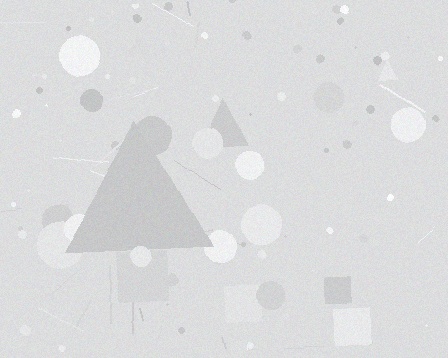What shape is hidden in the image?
A triangle is hidden in the image.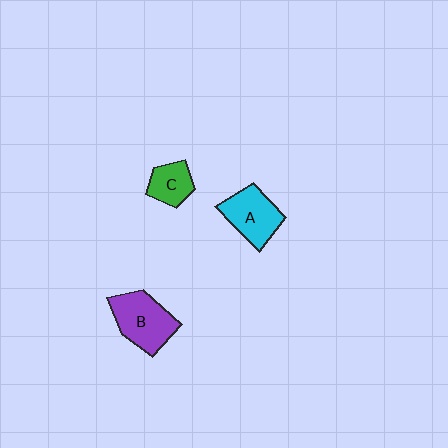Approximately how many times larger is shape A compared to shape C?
Approximately 1.6 times.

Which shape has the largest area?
Shape B (purple).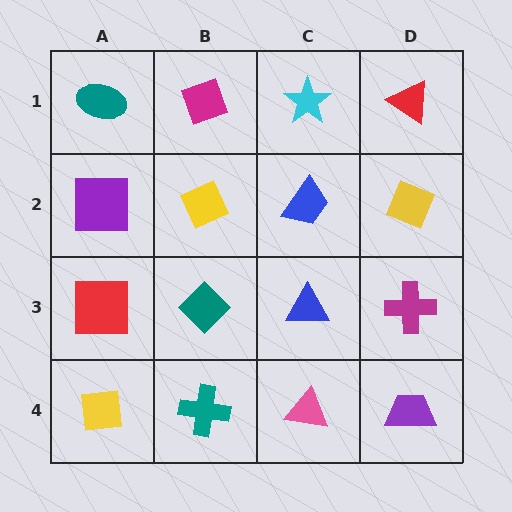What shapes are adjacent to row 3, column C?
A blue trapezoid (row 2, column C), a pink triangle (row 4, column C), a teal diamond (row 3, column B), a magenta cross (row 3, column D).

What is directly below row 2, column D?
A magenta cross.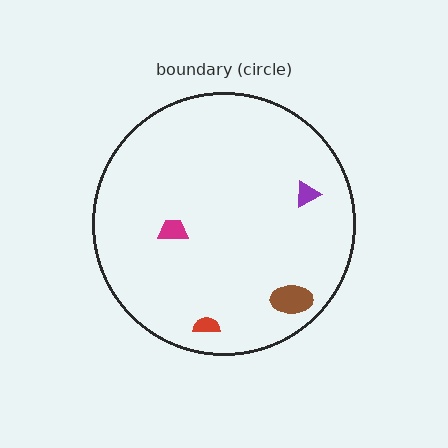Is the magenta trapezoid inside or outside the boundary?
Inside.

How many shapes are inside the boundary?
4 inside, 0 outside.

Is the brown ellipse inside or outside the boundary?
Inside.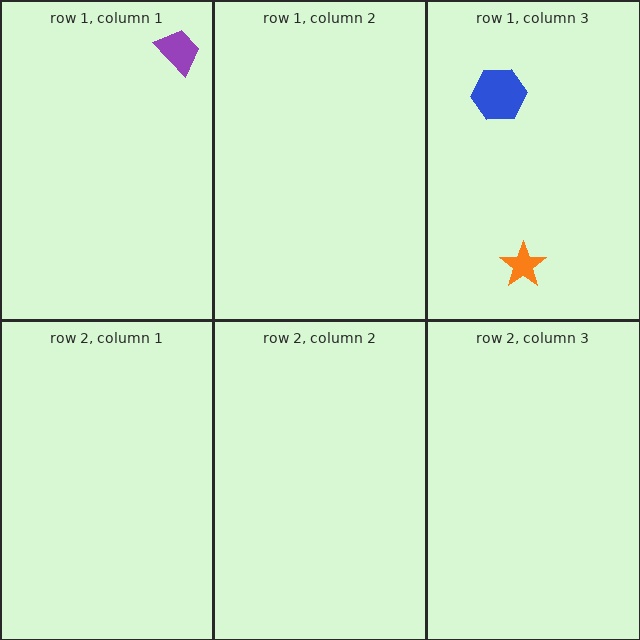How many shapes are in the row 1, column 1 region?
1.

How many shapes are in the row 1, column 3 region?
2.